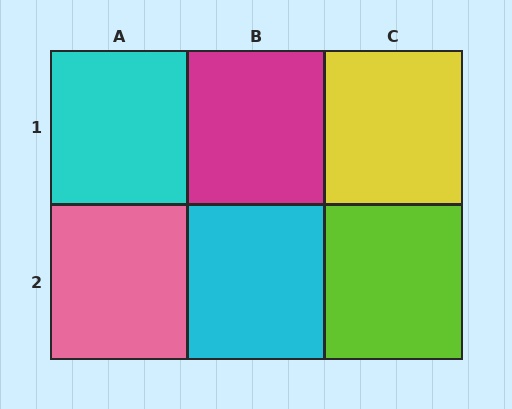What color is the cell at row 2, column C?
Lime.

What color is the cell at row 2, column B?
Cyan.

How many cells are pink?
1 cell is pink.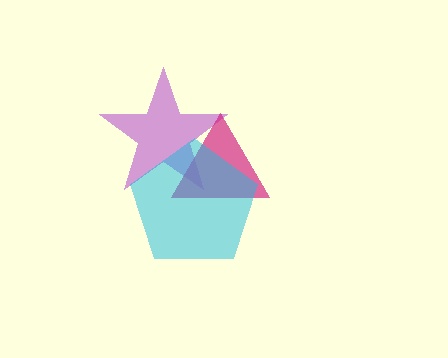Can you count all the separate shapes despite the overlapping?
Yes, there are 3 separate shapes.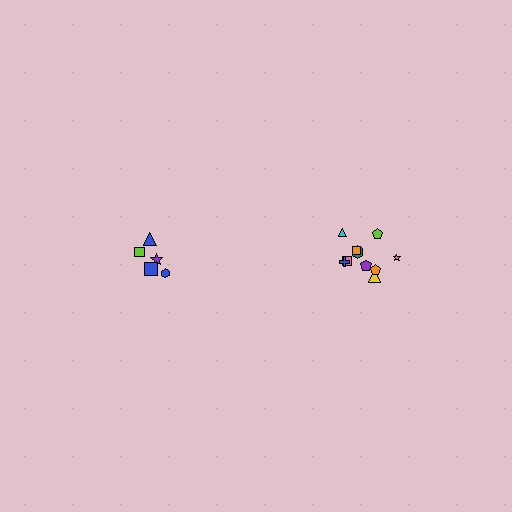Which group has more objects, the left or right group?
The right group.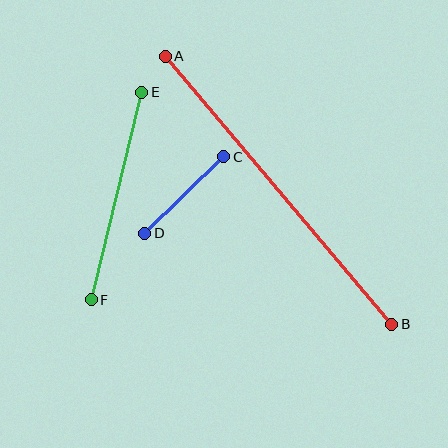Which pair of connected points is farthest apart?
Points A and B are farthest apart.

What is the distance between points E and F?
The distance is approximately 214 pixels.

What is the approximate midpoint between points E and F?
The midpoint is at approximately (117, 196) pixels.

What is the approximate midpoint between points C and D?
The midpoint is at approximately (184, 195) pixels.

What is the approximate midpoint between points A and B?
The midpoint is at approximately (278, 190) pixels.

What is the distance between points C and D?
The distance is approximately 110 pixels.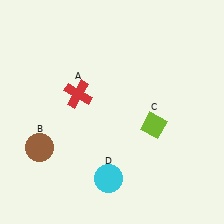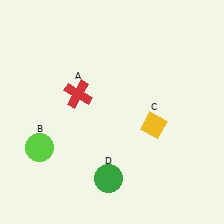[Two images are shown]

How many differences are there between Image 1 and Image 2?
There are 3 differences between the two images.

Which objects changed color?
B changed from brown to lime. C changed from lime to yellow. D changed from cyan to green.